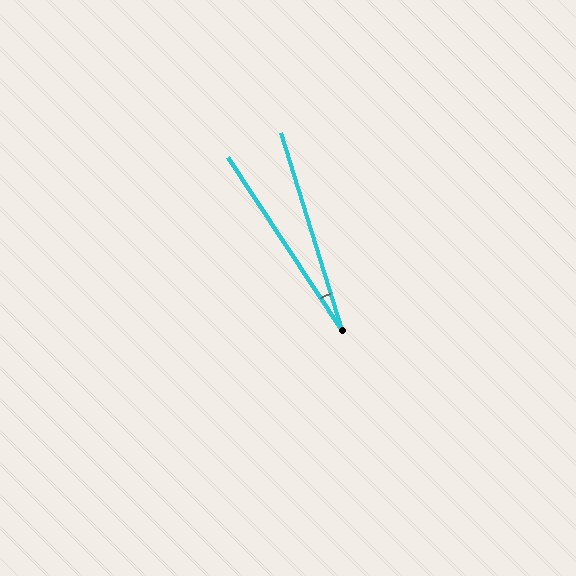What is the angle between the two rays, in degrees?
Approximately 16 degrees.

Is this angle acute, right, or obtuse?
It is acute.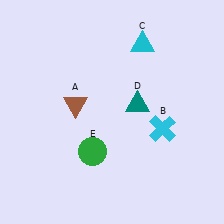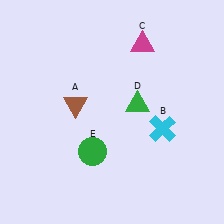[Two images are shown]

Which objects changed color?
C changed from cyan to magenta. D changed from teal to green.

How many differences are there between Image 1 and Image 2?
There are 2 differences between the two images.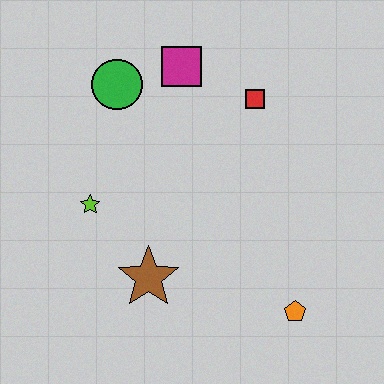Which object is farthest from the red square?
The orange pentagon is farthest from the red square.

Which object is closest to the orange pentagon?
The brown star is closest to the orange pentagon.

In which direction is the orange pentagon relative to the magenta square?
The orange pentagon is below the magenta square.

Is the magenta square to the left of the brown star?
No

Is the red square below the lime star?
No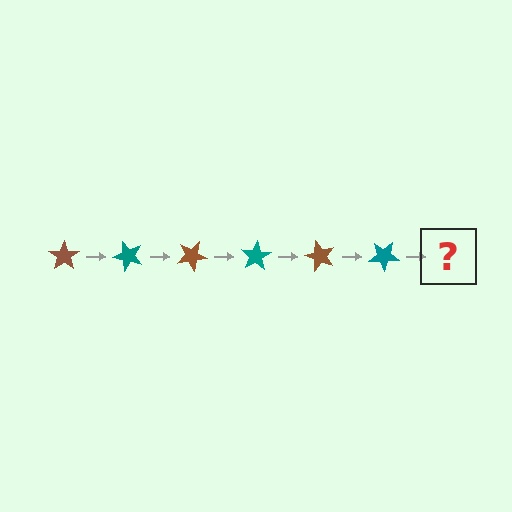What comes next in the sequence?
The next element should be a brown star, rotated 300 degrees from the start.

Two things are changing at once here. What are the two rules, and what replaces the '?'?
The two rules are that it rotates 50 degrees each step and the color cycles through brown and teal. The '?' should be a brown star, rotated 300 degrees from the start.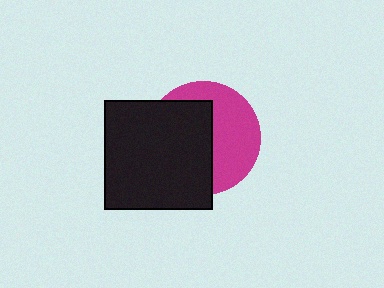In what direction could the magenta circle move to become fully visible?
The magenta circle could move right. That would shift it out from behind the black square entirely.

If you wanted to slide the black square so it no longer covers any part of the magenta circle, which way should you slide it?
Slide it left — that is the most direct way to separate the two shapes.